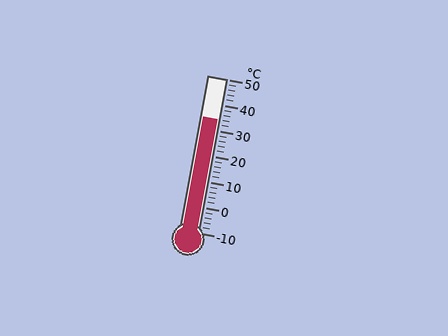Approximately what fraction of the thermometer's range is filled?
The thermometer is filled to approximately 75% of its range.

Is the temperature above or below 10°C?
The temperature is above 10°C.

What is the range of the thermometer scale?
The thermometer scale ranges from -10°C to 50°C.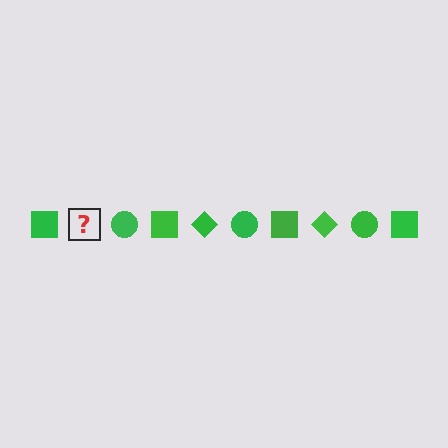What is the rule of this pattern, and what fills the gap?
The rule is that the pattern cycles through square, diamond, circle shapes in green. The gap should be filled with a green diamond.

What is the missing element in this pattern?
The missing element is a green diamond.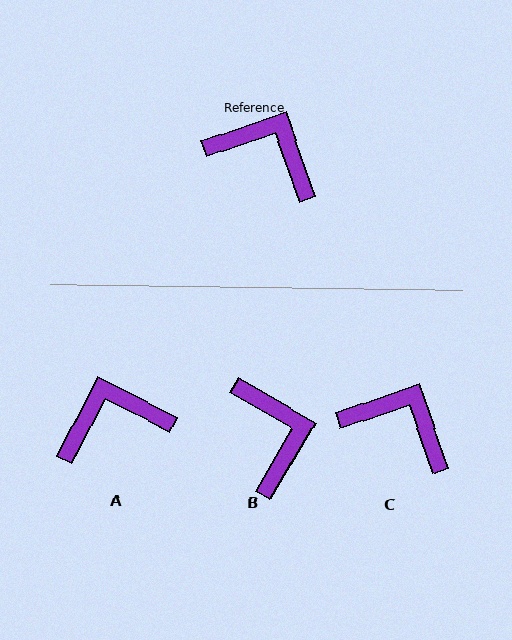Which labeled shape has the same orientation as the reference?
C.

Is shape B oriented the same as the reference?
No, it is off by about 49 degrees.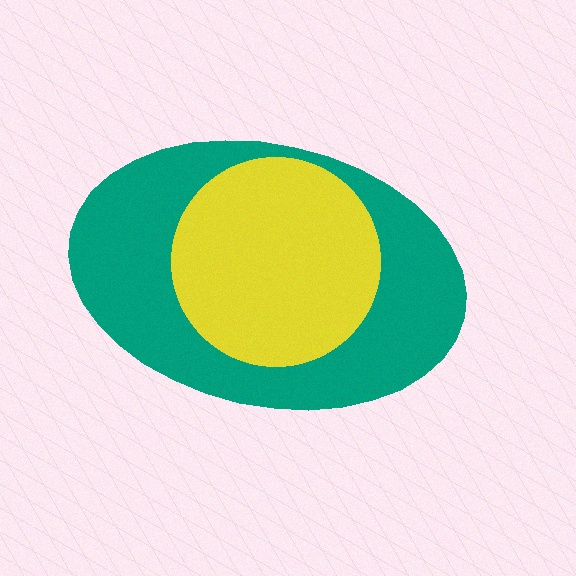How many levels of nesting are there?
2.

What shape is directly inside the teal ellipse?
The yellow circle.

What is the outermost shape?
The teal ellipse.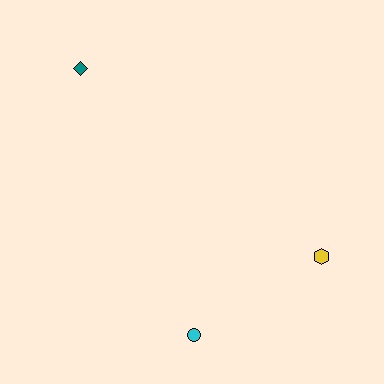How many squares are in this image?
There are no squares.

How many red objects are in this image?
There are no red objects.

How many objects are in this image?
There are 3 objects.